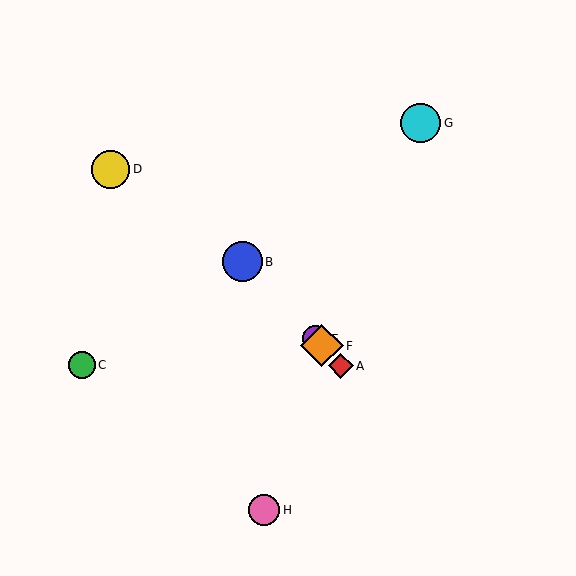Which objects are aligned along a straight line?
Objects A, B, E, F are aligned along a straight line.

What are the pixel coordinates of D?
Object D is at (111, 169).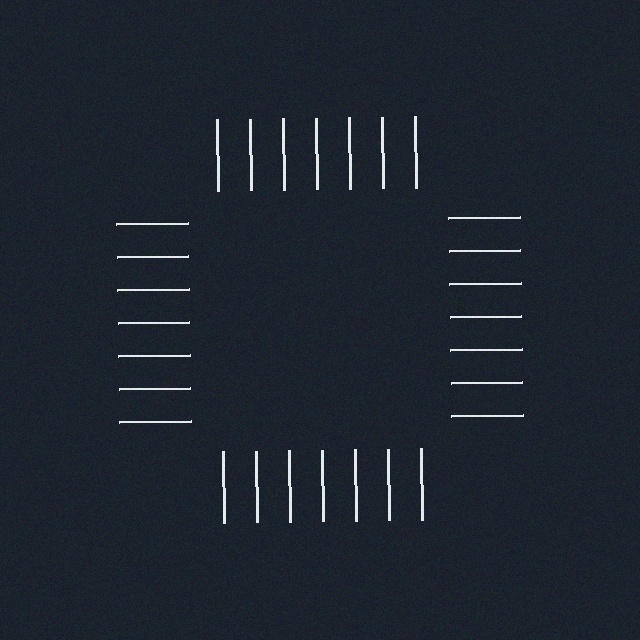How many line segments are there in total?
28 — 7 along each of the 4 edges.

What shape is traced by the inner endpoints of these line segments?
An illusory square — the line segments terminate on its edges but no continuous stroke is drawn.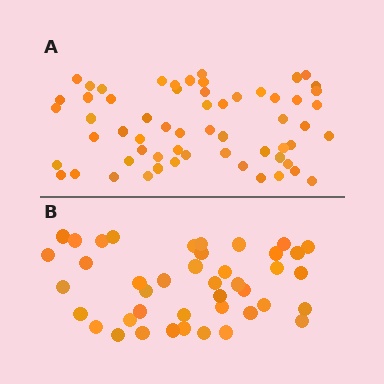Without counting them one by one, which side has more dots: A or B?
Region A (the top region) has more dots.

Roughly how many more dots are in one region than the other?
Region A has approximately 20 more dots than region B.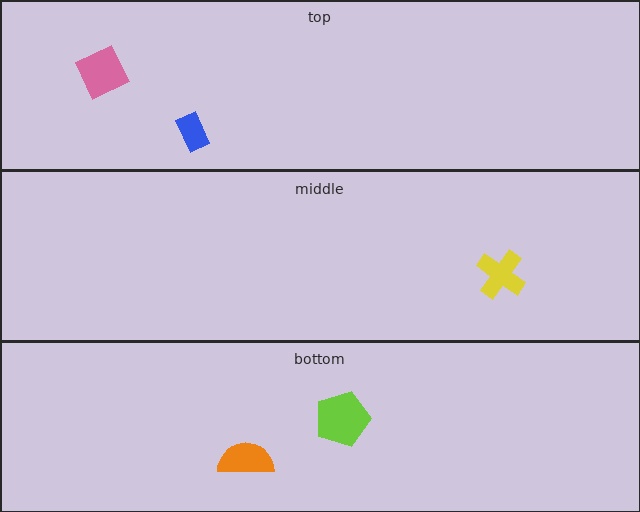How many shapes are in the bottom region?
2.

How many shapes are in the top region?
2.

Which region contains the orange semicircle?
The bottom region.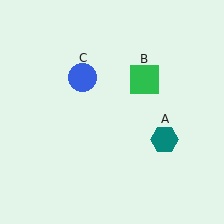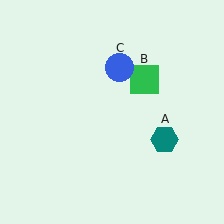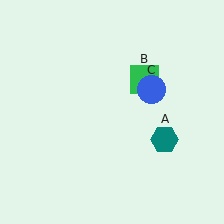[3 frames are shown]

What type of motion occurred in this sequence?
The blue circle (object C) rotated clockwise around the center of the scene.